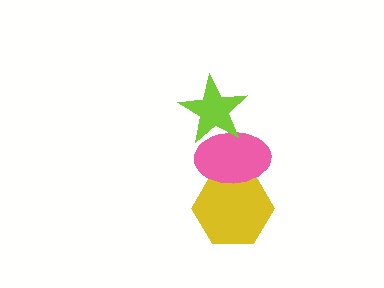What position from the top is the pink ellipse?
The pink ellipse is 2nd from the top.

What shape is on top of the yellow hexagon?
The pink ellipse is on top of the yellow hexagon.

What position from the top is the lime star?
The lime star is 1st from the top.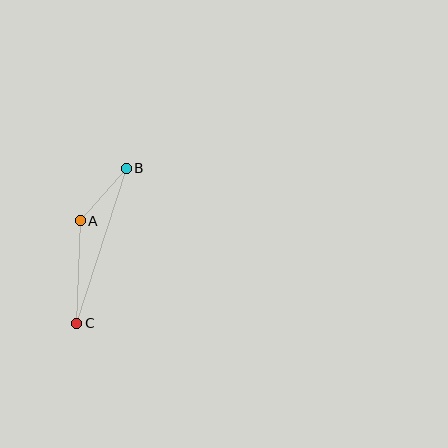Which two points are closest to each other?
Points A and B are closest to each other.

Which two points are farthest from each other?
Points B and C are farthest from each other.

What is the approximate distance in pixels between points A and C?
The distance between A and C is approximately 102 pixels.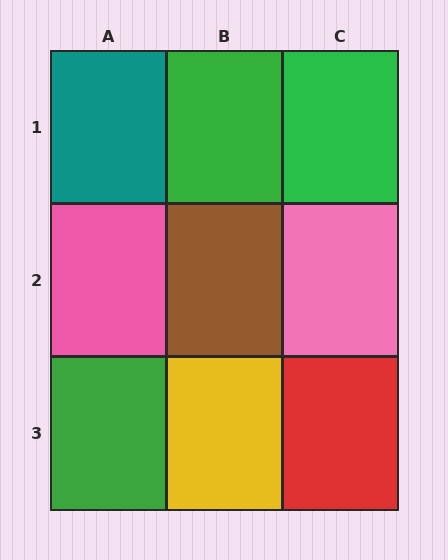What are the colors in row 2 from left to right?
Pink, brown, pink.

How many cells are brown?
1 cell is brown.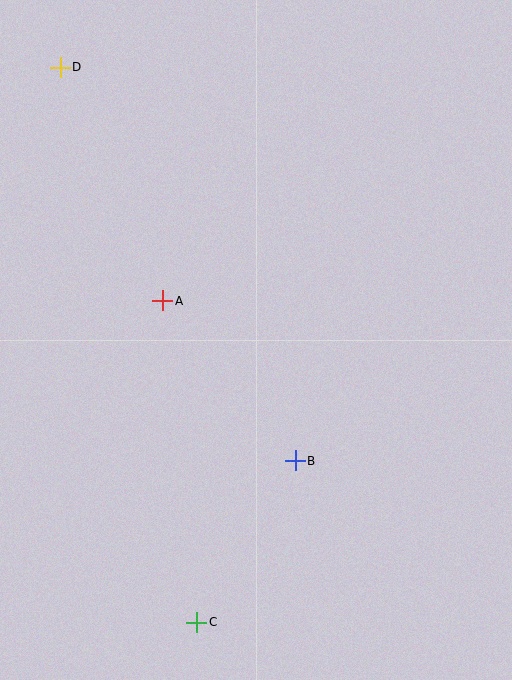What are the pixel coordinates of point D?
Point D is at (60, 67).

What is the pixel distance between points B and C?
The distance between B and C is 189 pixels.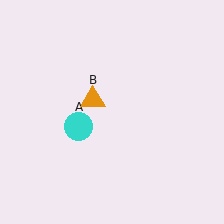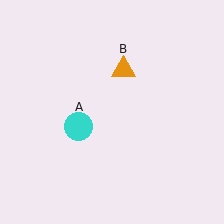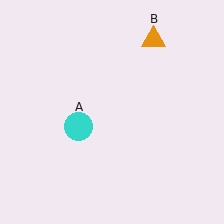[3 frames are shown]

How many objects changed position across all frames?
1 object changed position: orange triangle (object B).